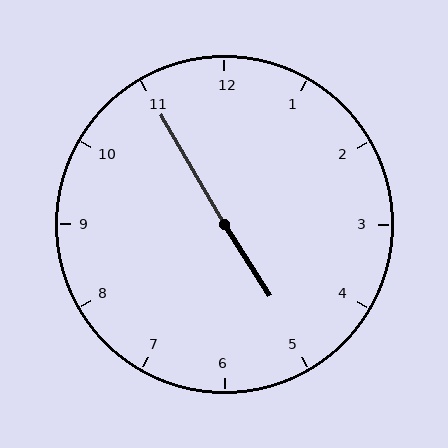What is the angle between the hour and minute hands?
Approximately 178 degrees.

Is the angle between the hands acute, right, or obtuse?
It is obtuse.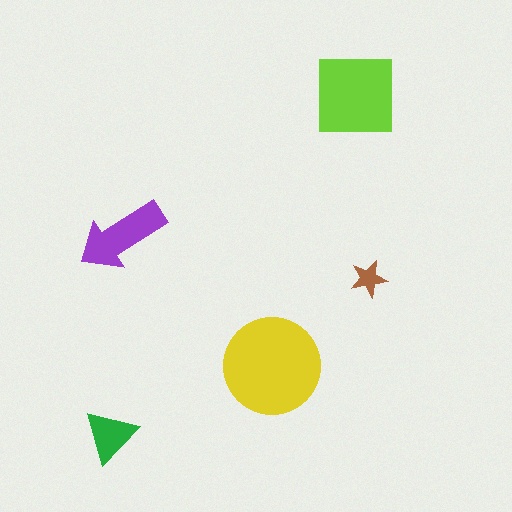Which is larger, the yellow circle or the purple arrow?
The yellow circle.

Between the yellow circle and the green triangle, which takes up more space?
The yellow circle.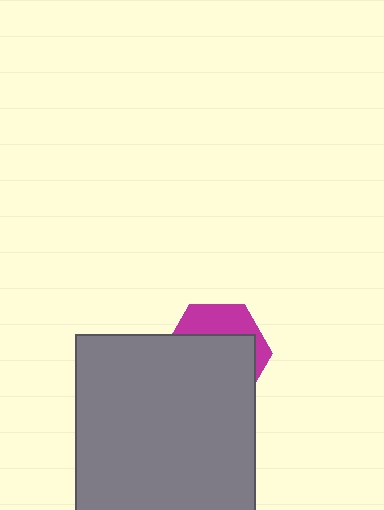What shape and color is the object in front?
The object in front is a gray rectangle.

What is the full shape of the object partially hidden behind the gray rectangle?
The partially hidden object is a magenta hexagon.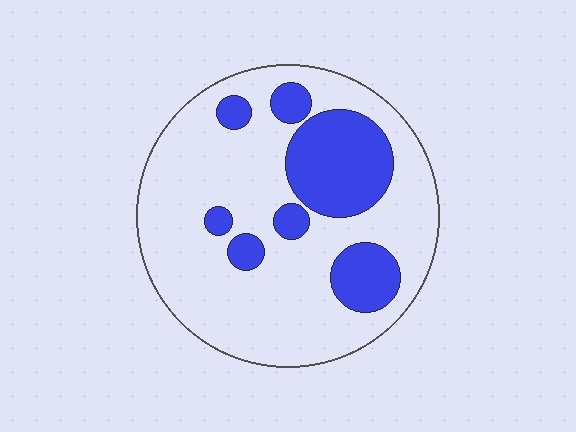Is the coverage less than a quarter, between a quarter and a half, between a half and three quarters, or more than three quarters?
Between a quarter and a half.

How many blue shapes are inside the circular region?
7.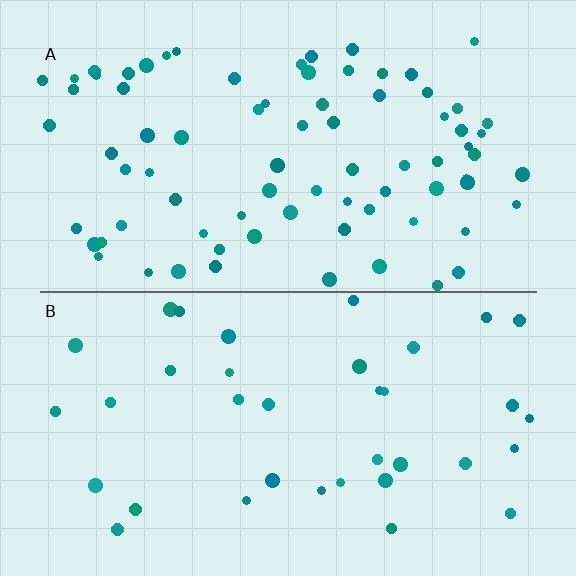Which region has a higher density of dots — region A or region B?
A (the top).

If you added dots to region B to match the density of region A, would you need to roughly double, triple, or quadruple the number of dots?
Approximately double.